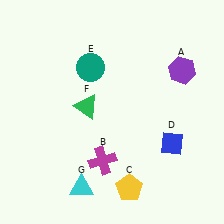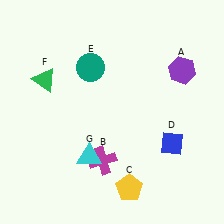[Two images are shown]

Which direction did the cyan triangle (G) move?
The cyan triangle (G) moved up.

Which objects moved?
The objects that moved are: the green triangle (F), the cyan triangle (G).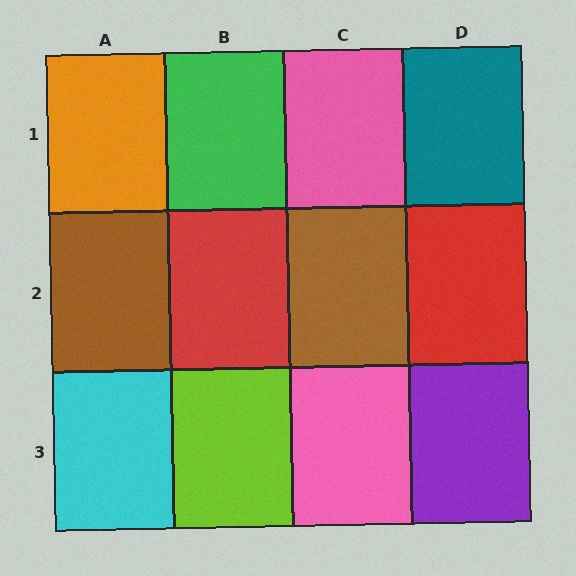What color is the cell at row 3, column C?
Pink.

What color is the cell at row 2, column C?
Brown.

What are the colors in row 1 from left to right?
Orange, green, pink, teal.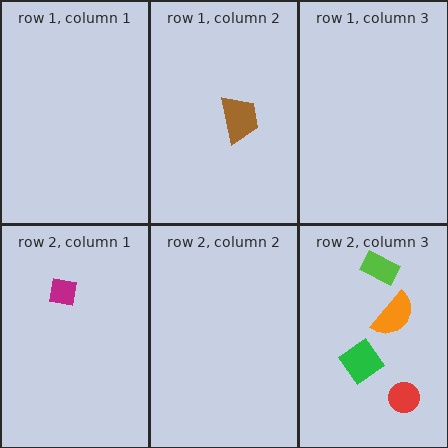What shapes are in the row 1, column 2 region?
The brown trapezoid.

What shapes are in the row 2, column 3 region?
The green diamond, the lime rectangle, the orange semicircle, the red circle.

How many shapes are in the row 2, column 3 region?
4.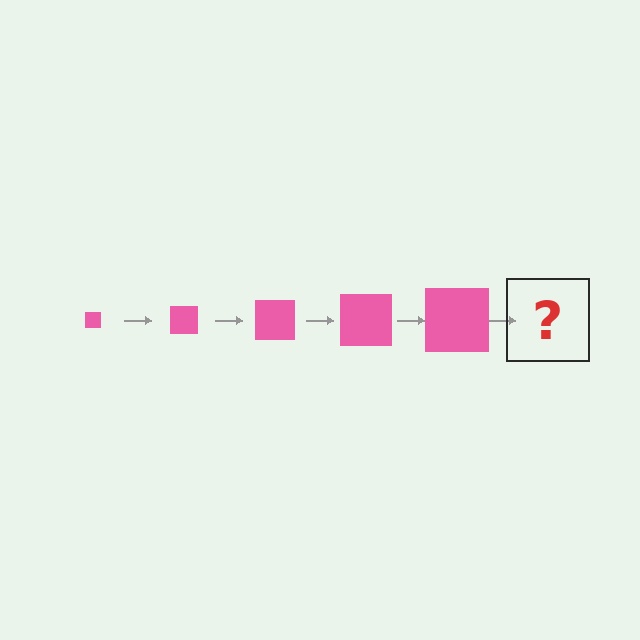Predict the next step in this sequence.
The next step is a pink square, larger than the previous one.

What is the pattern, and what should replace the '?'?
The pattern is that the square gets progressively larger each step. The '?' should be a pink square, larger than the previous one.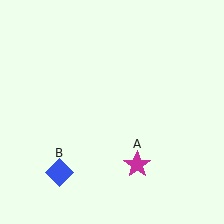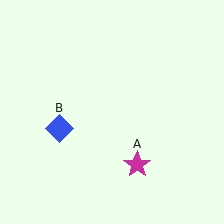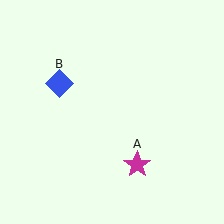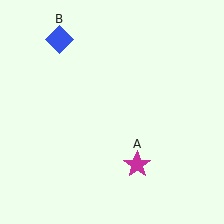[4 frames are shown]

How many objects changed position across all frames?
1 object changed position: blue diamond (object B).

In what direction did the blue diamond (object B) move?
The blue diamond (object B) moved up.